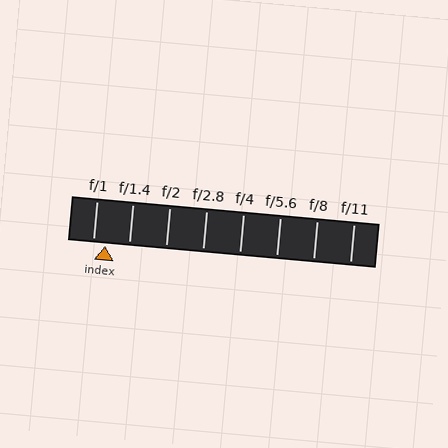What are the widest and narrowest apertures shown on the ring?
The widest aperture shown is f/1 and the narrowest is f/11.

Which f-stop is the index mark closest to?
The index mark is closest to f/1.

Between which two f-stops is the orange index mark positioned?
The index mark is between f/1 and f/1.4.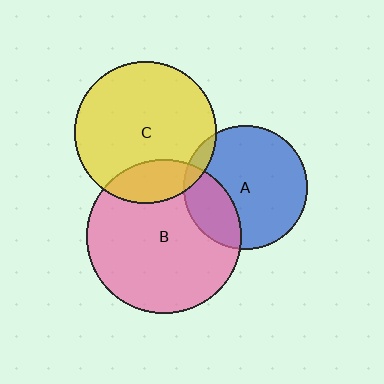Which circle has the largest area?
Circle B (pink).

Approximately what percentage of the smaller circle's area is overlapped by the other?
Approximately 20%.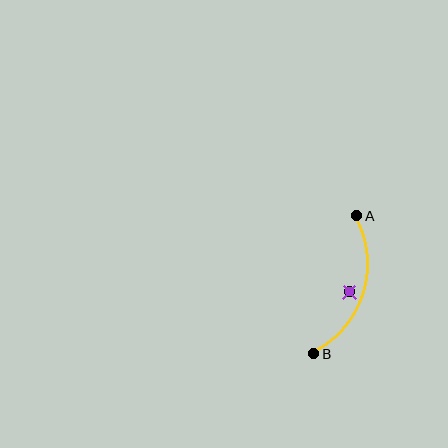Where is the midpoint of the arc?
The arc midpoint is the point on the curve farthest from the straight line joining A and B. It sits to the right of that line.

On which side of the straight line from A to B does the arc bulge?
The arc bulges to the right of the straight line connecting A and B.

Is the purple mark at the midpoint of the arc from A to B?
No — the purple mark does not lie on the arc at all. It sits slightly inside the curve.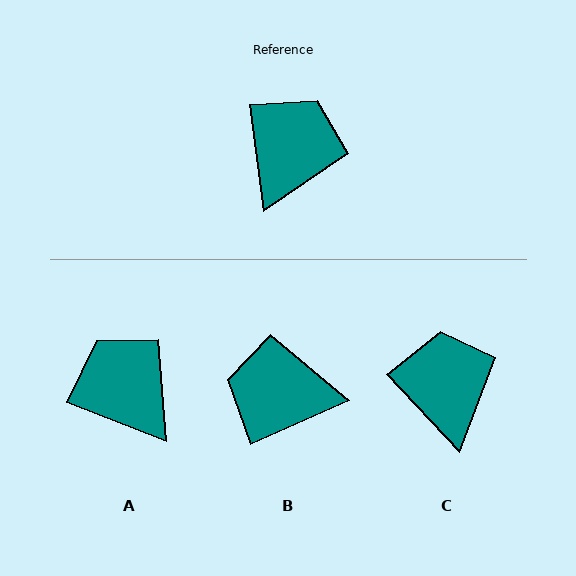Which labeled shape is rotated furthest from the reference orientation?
B, about 106 degrees away.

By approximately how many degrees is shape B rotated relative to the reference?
Approximately 106 degrees counter-clockwise.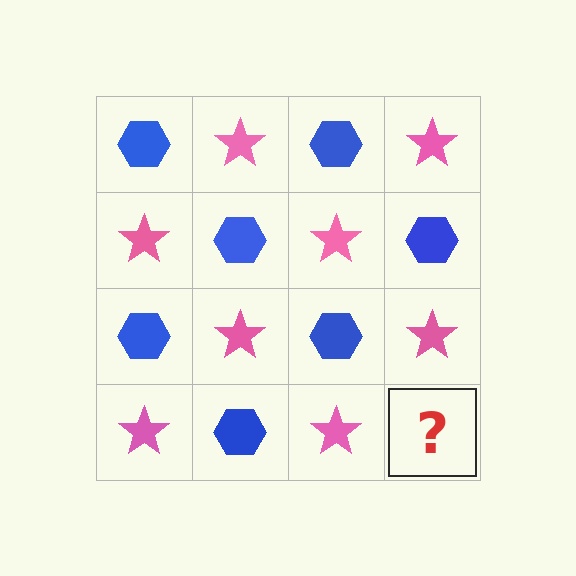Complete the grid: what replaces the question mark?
The question mark should be replaced with a blue hexagon.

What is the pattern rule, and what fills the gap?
The rule is that it alternates blue hexagon and pink star in a checkerboard pattern. The gap should be filled with a blue hexagon.